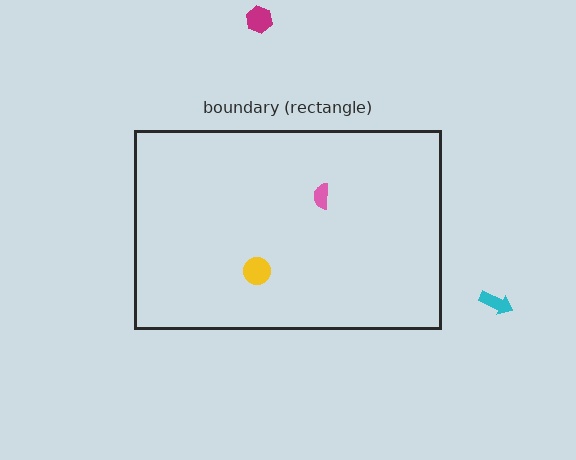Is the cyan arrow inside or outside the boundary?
Outside.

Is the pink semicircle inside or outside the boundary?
Inside.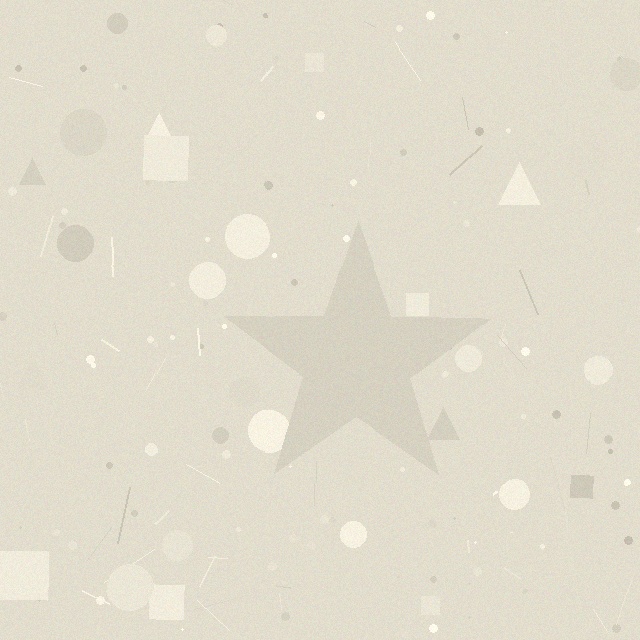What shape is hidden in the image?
A star is hidden in the image.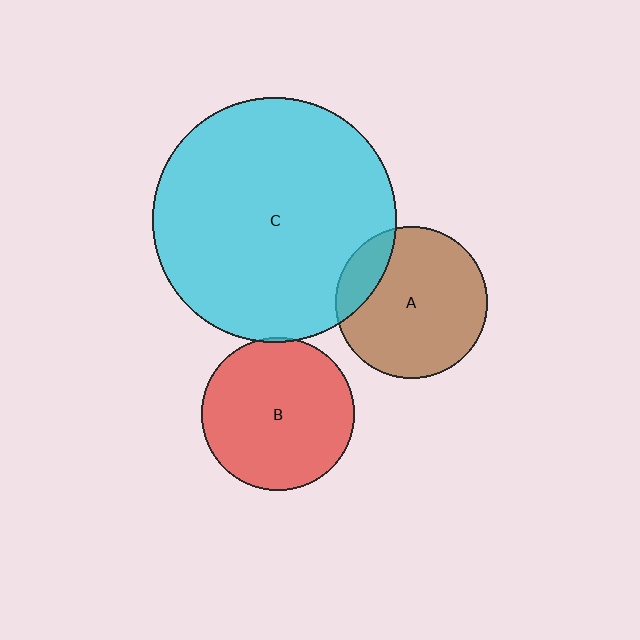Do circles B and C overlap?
Yes.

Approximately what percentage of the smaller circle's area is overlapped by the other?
Approximately 5%.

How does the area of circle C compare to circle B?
Approximately 2.6 times.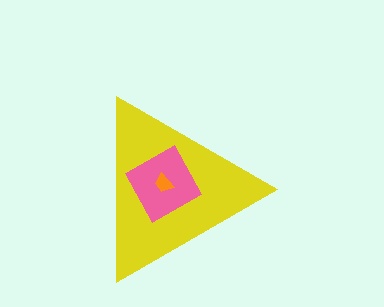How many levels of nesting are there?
3.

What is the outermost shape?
The yellow triangle.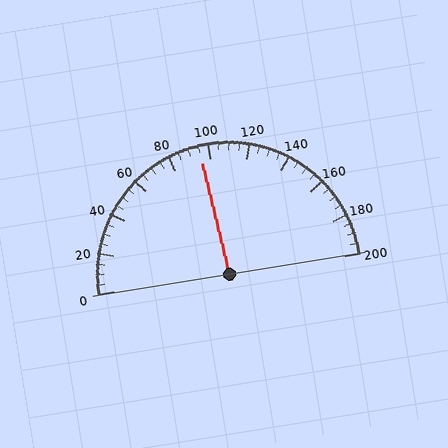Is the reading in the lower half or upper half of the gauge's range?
The reading is in the lower half of the range (0 to 200).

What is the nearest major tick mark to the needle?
The nearest major tick mark is 100.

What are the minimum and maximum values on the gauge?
The gauge ranges from 0 to 200.